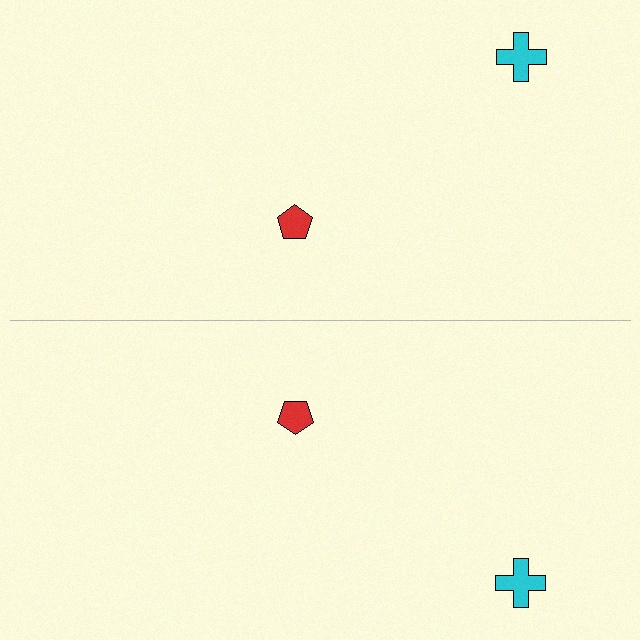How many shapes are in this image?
There are 4 shapes in this image.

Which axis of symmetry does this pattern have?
The pattern has a horizontal axis of symmetry running through the center of the image.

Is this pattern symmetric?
Yes, this pattern has bilateral (reflection) symmetry.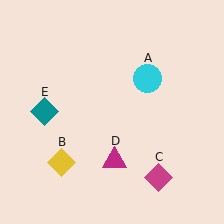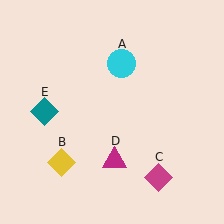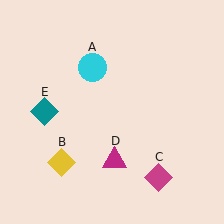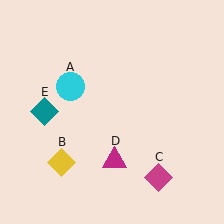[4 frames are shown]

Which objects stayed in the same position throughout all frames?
Yellow diamond (object B) and magenta diamond (object C) and magenta triangle (object D) and teal diamond (object E) remained stationary.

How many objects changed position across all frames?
1 object changed position: cyan circle (object A).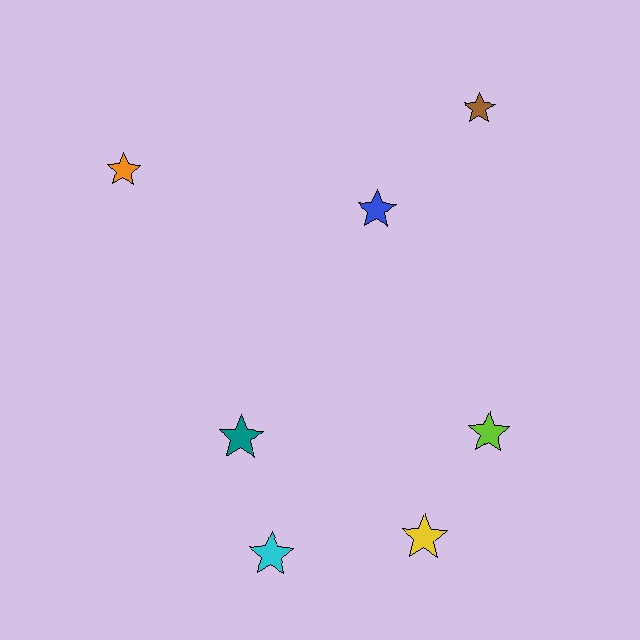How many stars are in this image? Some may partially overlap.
There are 7 stars.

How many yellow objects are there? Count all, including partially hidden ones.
There is 1 yellow object.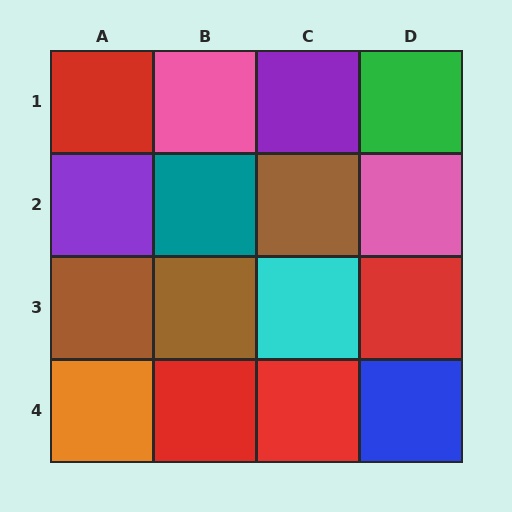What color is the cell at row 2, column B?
Teal.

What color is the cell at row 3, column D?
Red.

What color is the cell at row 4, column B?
Red.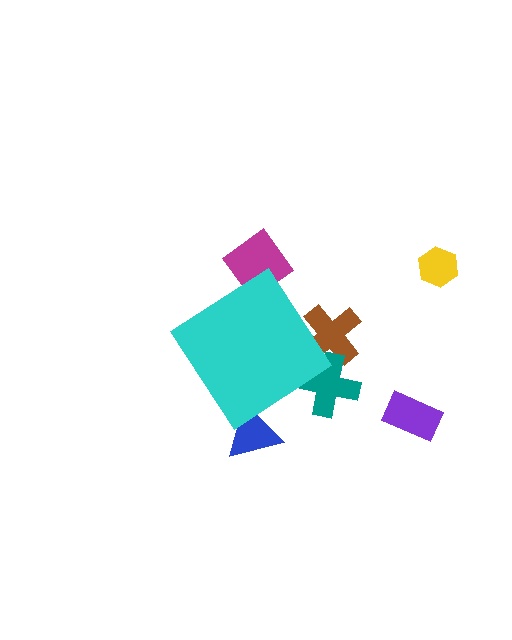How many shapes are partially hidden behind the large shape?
4 shapes are partially hidden.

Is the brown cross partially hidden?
Yes, the brown cross is partially hidden behind the cyan diamond.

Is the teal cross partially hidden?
Yes, the teal cross is partially hidden behind the cyan diamond.